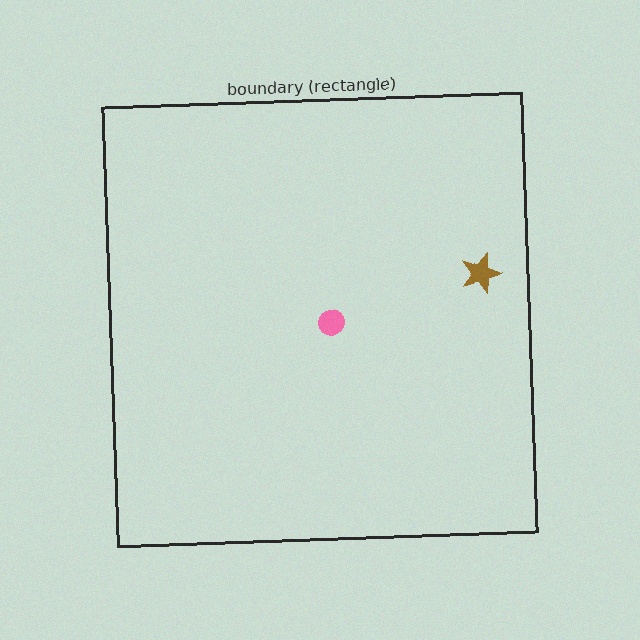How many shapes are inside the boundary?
2 inside, 0 outside.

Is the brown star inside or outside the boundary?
Inside.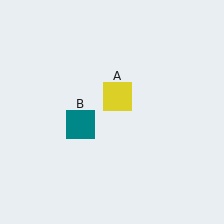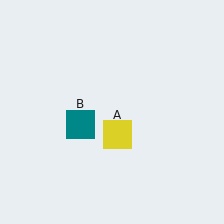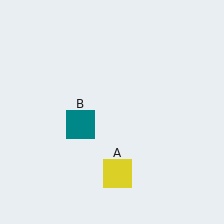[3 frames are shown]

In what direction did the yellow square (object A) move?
The yellow square (object A) moved down.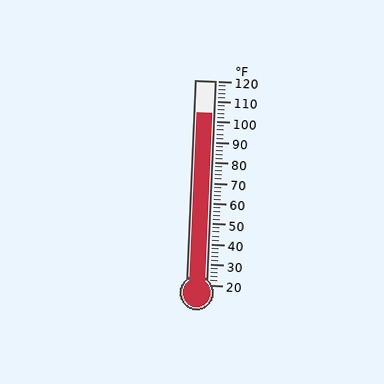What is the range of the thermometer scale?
The thermometer scale ranges from 20°F to 120°F.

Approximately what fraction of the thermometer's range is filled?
The thermometer is filled to approximately 85% of its range.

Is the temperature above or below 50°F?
The temperature is above 50°F.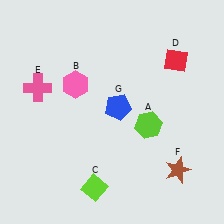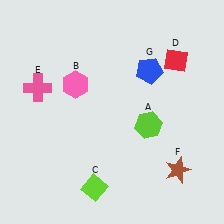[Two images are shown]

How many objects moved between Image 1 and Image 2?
1 object moved between the two images.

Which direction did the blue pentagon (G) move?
The blue pentagon (G) moved up.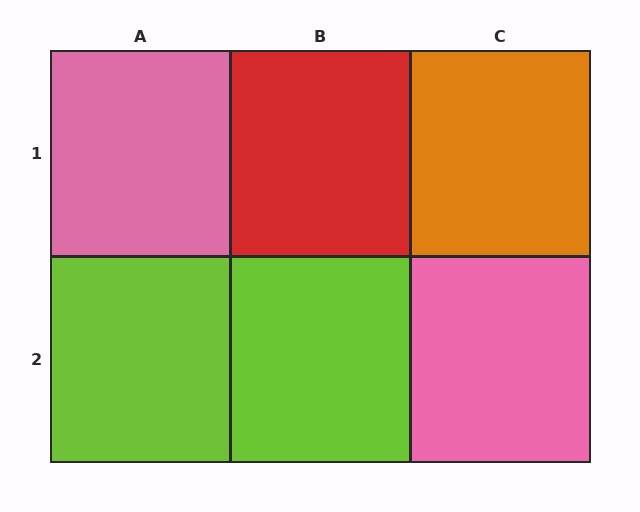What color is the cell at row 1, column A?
Pink.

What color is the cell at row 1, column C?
Orange.